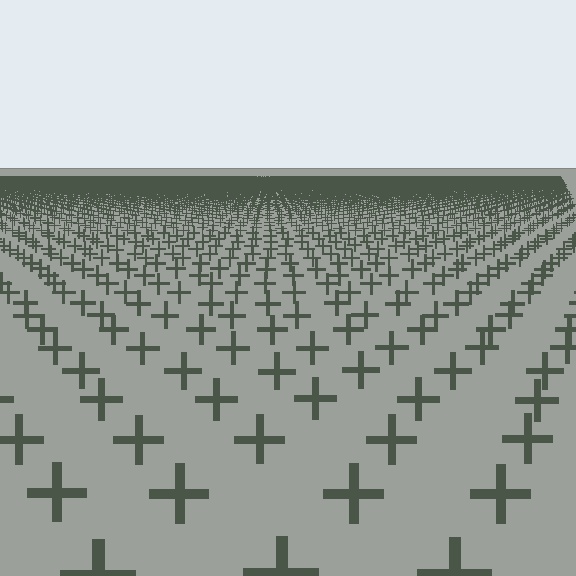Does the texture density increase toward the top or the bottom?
Density increases toward the top.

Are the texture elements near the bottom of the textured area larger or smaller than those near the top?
Larger. Near the bottom, elements are closer to the viewer and appear at a bigger on-screen size.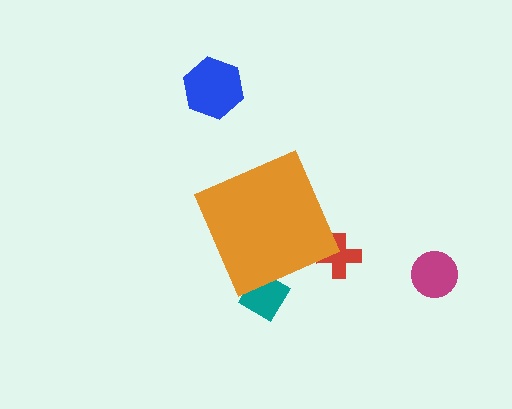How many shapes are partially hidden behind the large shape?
2 shapes are partially hidden.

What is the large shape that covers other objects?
An orange diamond.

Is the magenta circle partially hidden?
No, the magenta circle is fully visible.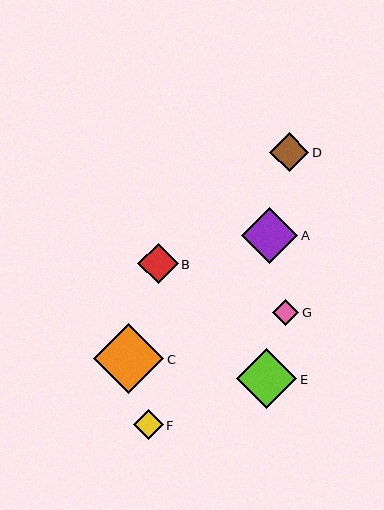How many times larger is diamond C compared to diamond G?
Diamond C is approximately 2.7 times the size of diamond G.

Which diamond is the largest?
Diamond C is the largest with a size of approximately 70 pixels.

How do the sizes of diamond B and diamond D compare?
Diamond B and diamond D are approximately the same size.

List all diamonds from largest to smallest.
From largest to smallest: C, E, A, B, D, F, G.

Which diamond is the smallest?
Diamond G is the smallest with a size of approximately 26 pixels.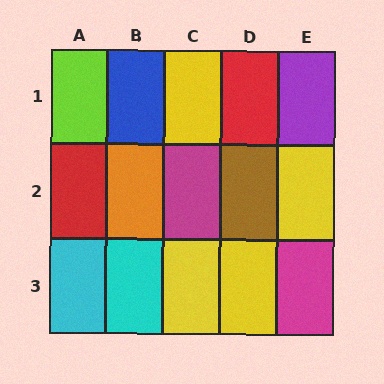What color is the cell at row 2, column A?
Red.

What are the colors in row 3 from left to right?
Cyan, cyan, yellow, yellow, magenta.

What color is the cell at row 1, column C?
Yellow.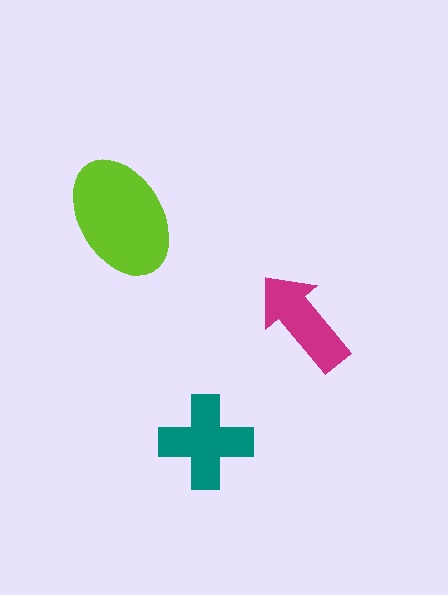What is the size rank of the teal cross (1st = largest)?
2nd.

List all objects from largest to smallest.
The lime ellipse, the teal cross, the magenta arrow.